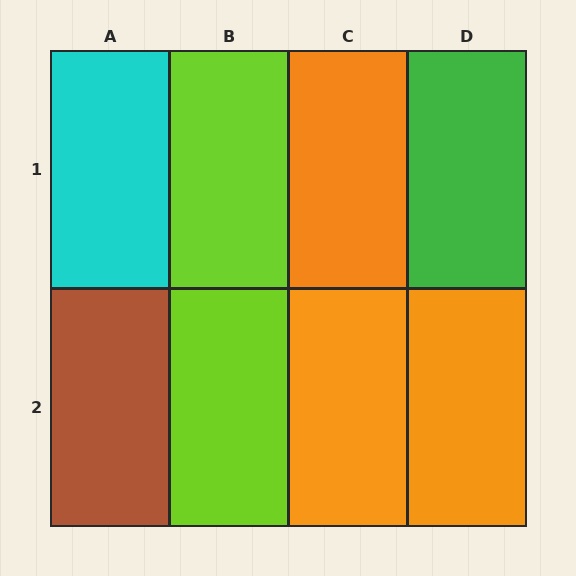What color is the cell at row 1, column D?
Green.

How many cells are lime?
2 cells are lime.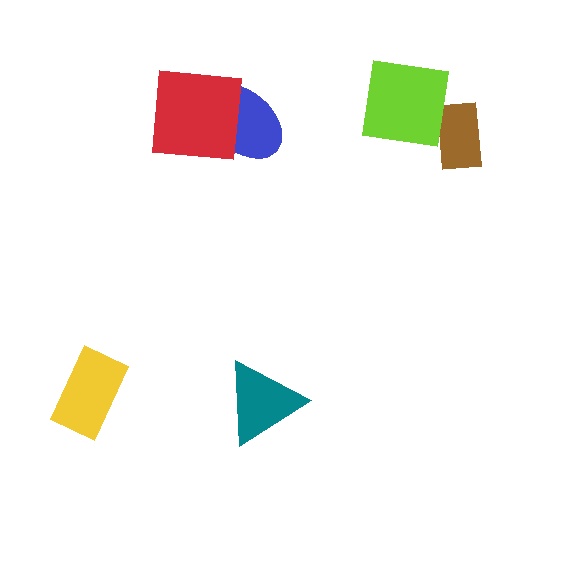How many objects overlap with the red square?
1 object overlaps with the red square.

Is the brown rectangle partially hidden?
Yes, it is partially covered by another shape.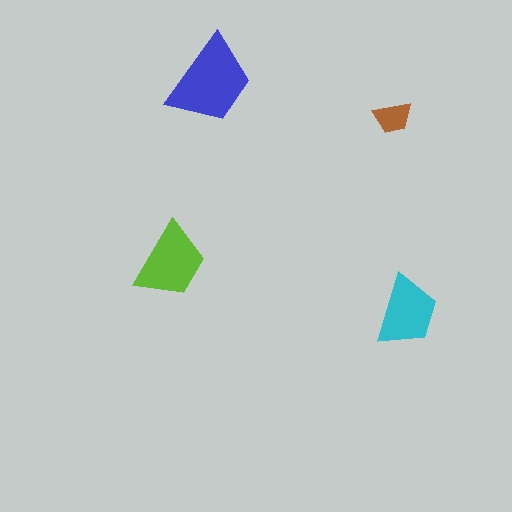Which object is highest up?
The blue trapezoid is topmost.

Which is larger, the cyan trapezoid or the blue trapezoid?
The blue one.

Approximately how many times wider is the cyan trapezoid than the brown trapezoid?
About 2 times wider.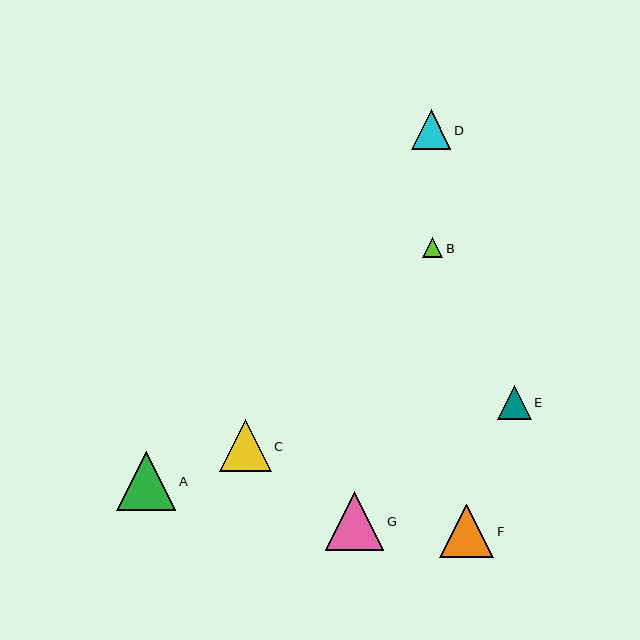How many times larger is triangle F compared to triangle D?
Triangle F is approximately 1.4 times the size of triangle D.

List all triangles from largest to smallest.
From largest to smallest: A, G, F, C, D, E, B.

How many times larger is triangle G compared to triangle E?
Triangle G is approximately 1.7 times the size of triangle E.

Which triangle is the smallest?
Triangle B is the smallest with a size of approximately 20 pixels.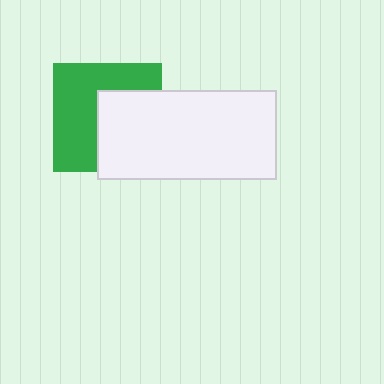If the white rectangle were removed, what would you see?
You would see the complete green square.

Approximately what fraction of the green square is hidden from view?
Roughly 45% of the green square is hidden behind the white rectangle.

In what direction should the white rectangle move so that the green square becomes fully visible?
The white rectangle should move right. That is the shortest direction to clear the overlap and leave the green square fully visible.